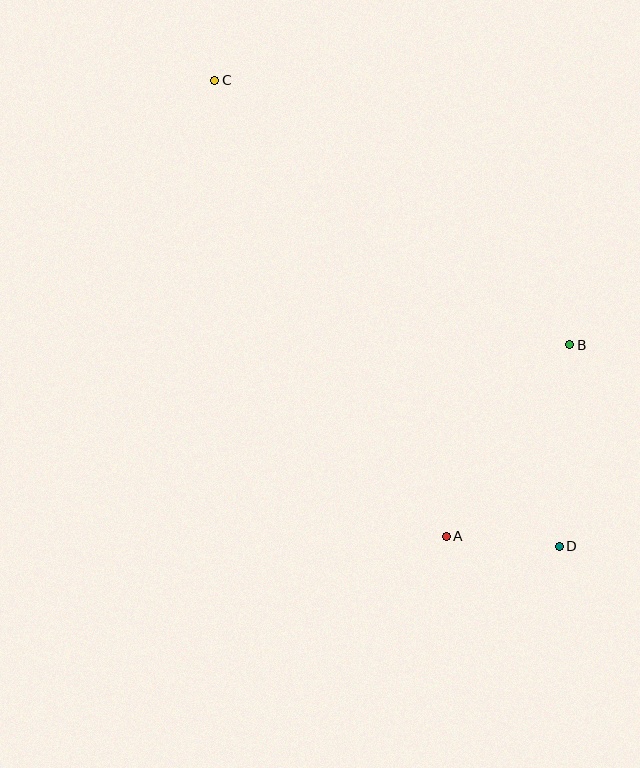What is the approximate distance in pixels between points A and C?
The distance between A and C is approximately 511 pixels.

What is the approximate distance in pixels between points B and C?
The distance between B and C is approximately 443 pixels.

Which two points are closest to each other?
Points A and D are closest to each other.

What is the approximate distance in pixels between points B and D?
The distance between B and D is approximately 202 pixels.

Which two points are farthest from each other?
Points C and D are farthest from each other.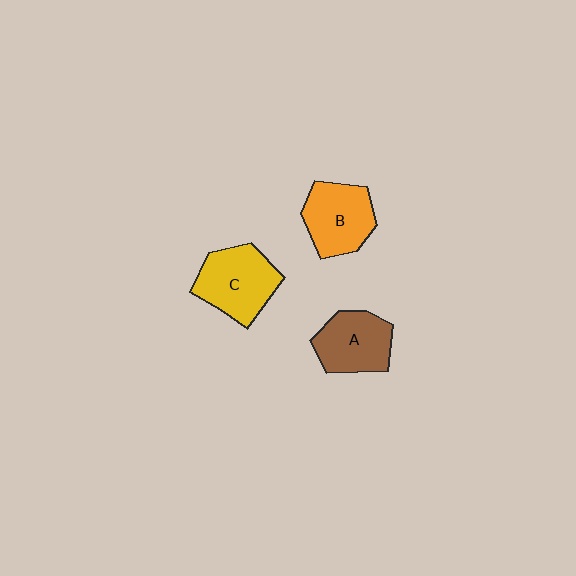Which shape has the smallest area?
Shape A (brown).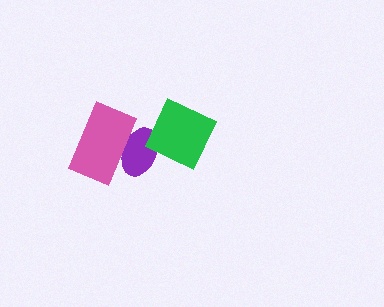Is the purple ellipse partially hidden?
Yes, it is partially covered by another shape.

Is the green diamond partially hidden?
No, no other shape covers it.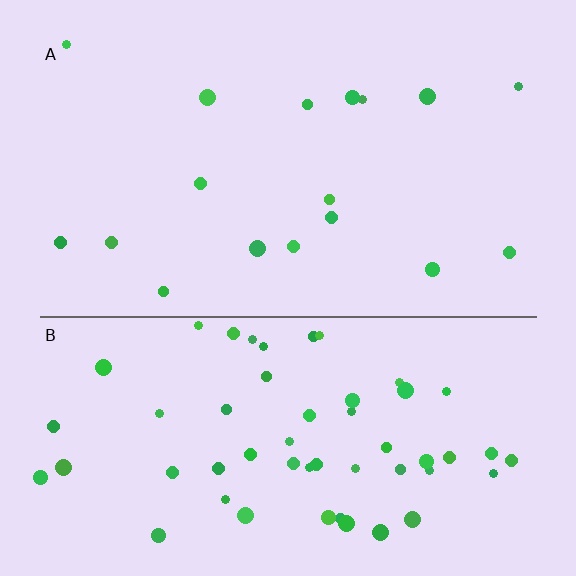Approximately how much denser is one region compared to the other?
Approximately 3.2× — region B over region A.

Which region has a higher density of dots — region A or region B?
B (the bottom).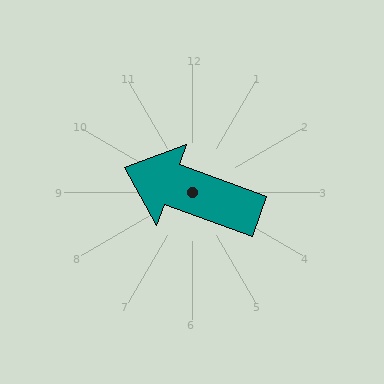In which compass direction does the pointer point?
West.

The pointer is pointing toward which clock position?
Roughly 10 o'clock.